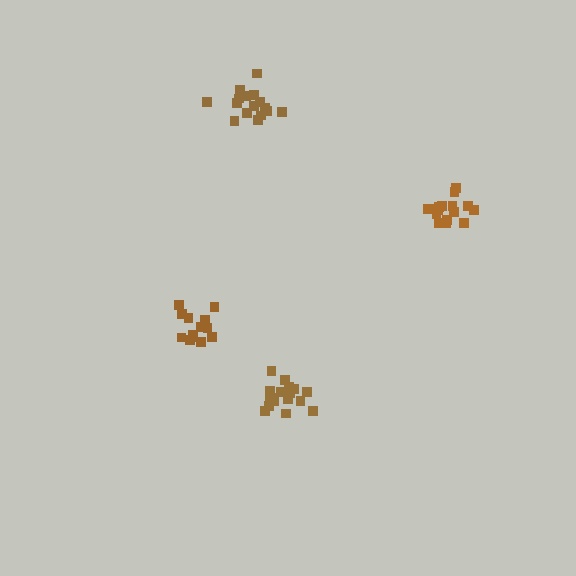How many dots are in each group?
Group 1: 16 dots, Group 2: 17 dots, Group 3: 13 dots, Group 4: 17 dots (63 total).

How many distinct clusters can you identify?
There are 4 distinct clusters.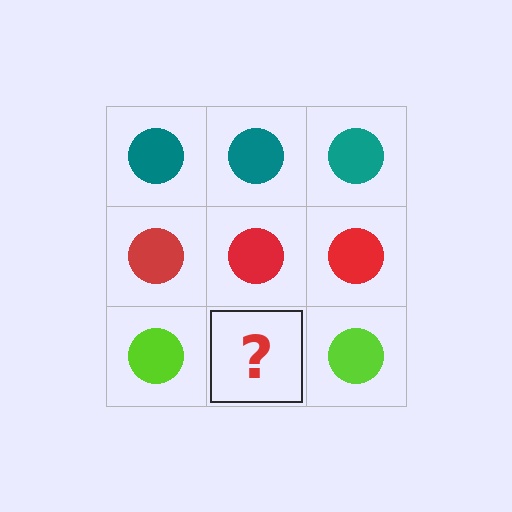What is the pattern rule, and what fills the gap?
The rule is that each row has a consistent color. The gap should be filled with a lime circle.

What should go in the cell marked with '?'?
The missing cell should contain a lime circle.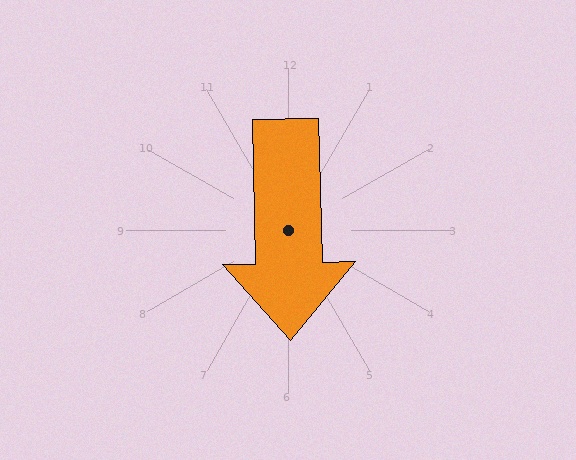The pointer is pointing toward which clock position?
Roughly 6 o'clock.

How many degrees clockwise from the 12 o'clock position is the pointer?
Approximately 179 degrees.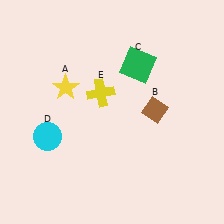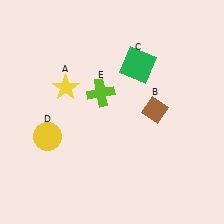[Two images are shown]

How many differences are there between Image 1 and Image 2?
There are 2 differences between the two images.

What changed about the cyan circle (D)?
In Image 1, D is cyan. In Image 2, it changed to yellow.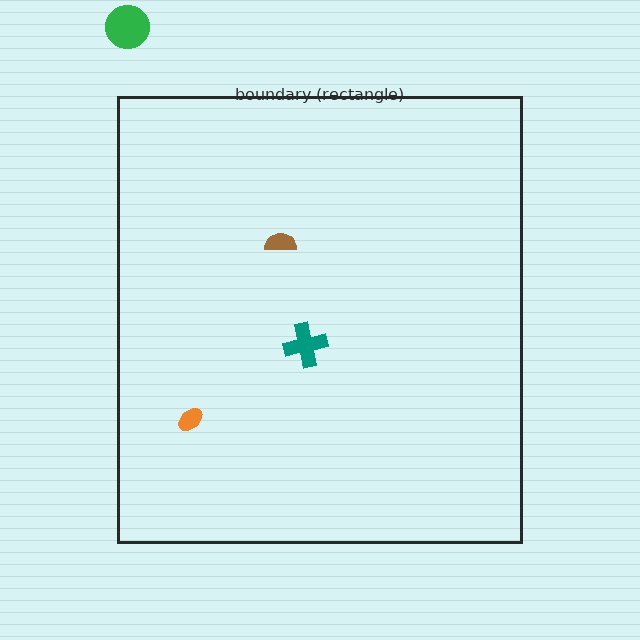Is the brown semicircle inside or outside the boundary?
Inside.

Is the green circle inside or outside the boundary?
Outside.